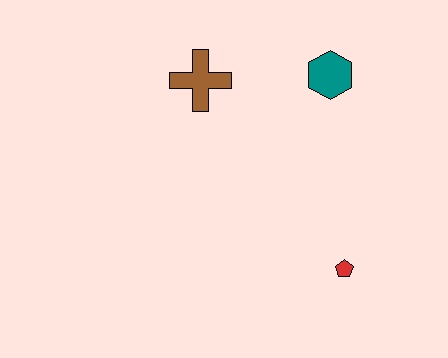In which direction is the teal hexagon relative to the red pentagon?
The teal hexagon is above the red pentagon.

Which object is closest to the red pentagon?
The teal hexagon is closest to the red pentagon.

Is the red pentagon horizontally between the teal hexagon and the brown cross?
No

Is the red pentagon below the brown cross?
Yes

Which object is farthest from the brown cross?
The red pentagon is farthest from the brown cross.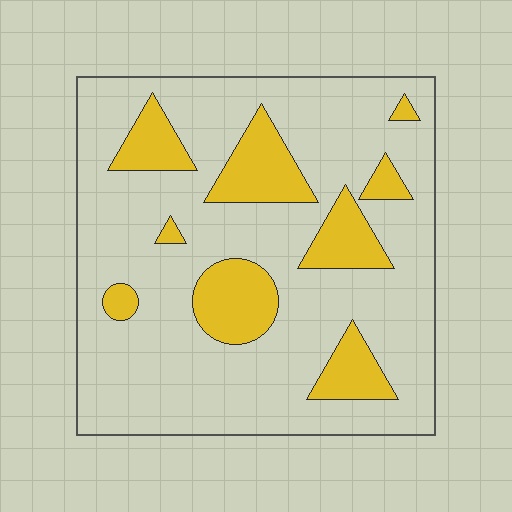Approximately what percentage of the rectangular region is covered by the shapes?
Approximately 20%.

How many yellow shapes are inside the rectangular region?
9.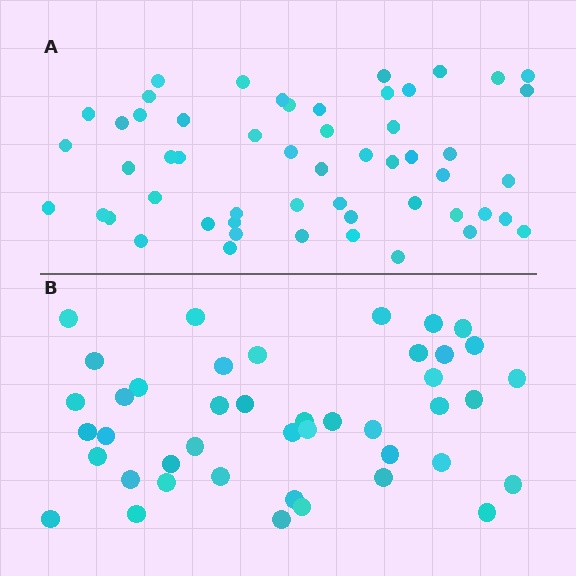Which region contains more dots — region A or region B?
Region A (the top region) has more dots.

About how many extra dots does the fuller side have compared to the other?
Region A has roughly 12 or so more dots than region B.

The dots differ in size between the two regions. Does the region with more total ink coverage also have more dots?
No. Region B has more total ink coverage because its dots are larger, but region A actually contains more individual dots. Total area can be misleading — the number of items is what matters here.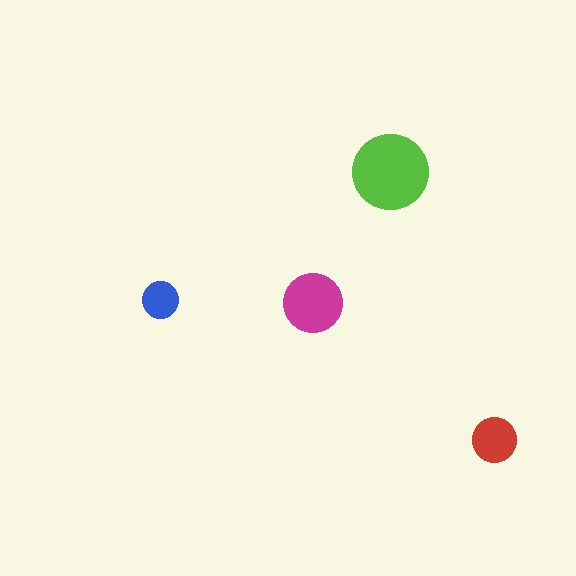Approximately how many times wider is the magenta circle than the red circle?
About 1.5 times wider.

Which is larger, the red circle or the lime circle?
The lime one.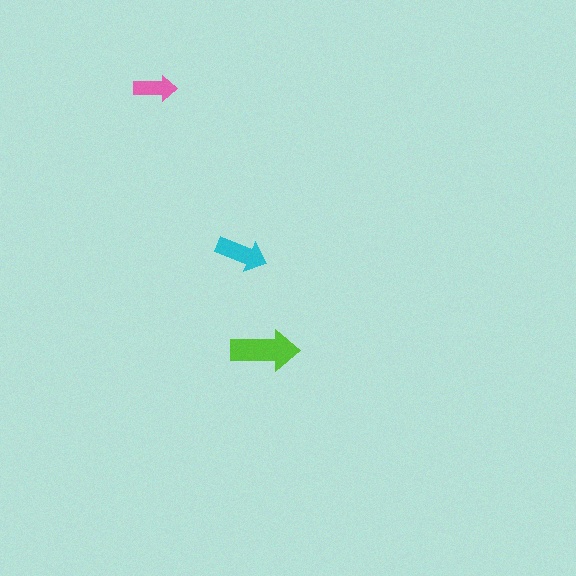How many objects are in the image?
There are 3 objects in the image.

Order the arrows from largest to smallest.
the lime one, the cyan one, the pink one.